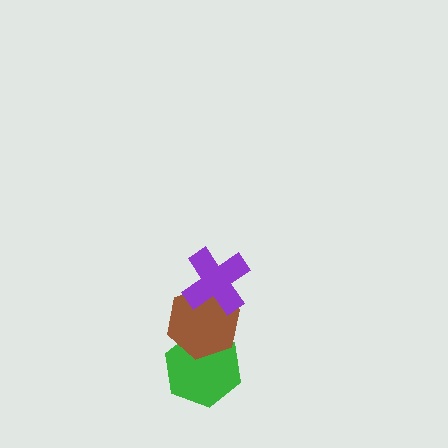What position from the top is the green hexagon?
The green hexagon is 3rd from the top.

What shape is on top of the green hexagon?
The brown hexagon is on top of the green hexagon.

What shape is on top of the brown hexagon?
The purple cross is on top of the brown hexagon.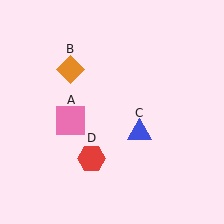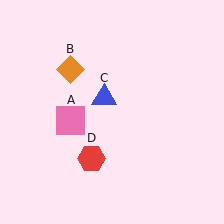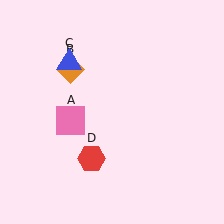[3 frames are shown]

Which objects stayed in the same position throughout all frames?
Pink square (object A) and orange diamond (object B) and red hexagon (object D) remained stationary.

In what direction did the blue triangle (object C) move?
The blue triangle (object C) moved up and to the left.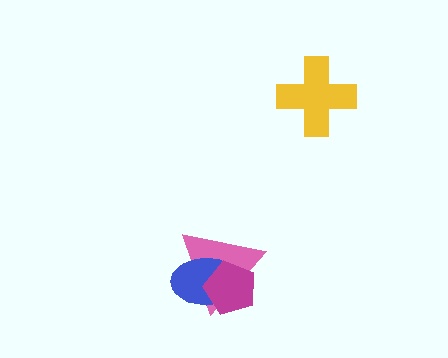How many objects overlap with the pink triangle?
2 objects overlap with the pink triangle.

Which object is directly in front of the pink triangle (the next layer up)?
The blue ellipse is directly in front of the pink triangle.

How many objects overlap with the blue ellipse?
2 objects overlap with the blue ellipse.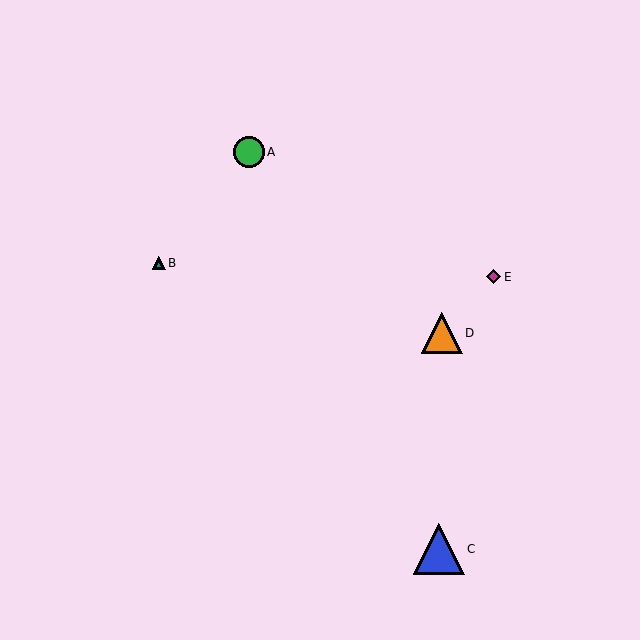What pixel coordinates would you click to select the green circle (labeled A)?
Click at (249, 152) to select the green circle A.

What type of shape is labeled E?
Shape E is a magenta diamond.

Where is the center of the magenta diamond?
The center of the magenta diamond is at (494, 277).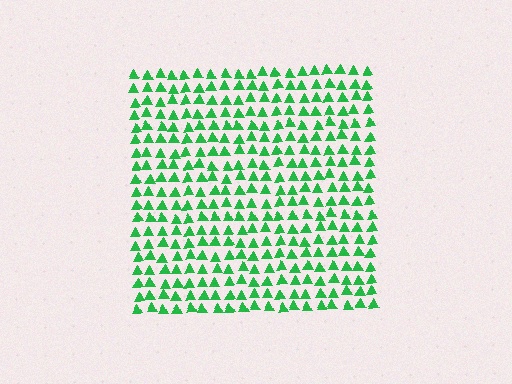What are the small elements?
The small elements are triangles.